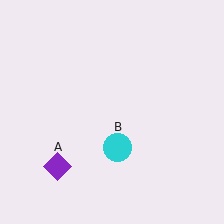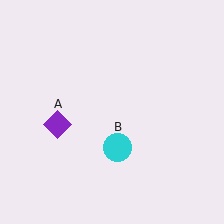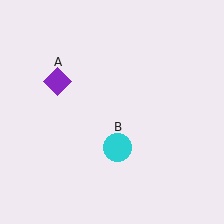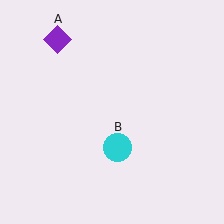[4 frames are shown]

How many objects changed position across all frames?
1 object changed position: purple diamond (object A).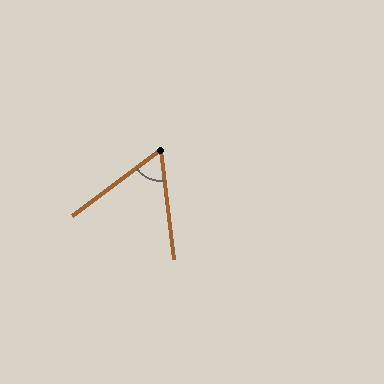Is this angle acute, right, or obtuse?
It is acute.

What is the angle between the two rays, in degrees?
Approximately 60 degrees.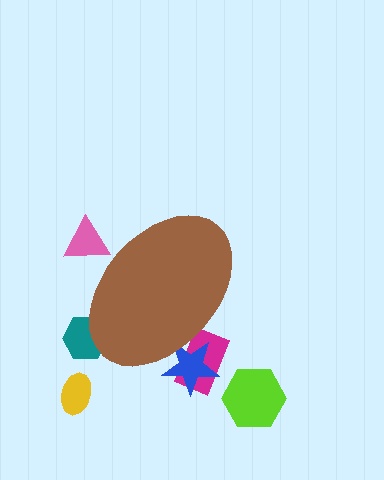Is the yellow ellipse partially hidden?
No, the yellow ellipse is fully visible.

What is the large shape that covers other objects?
A brown ellipse.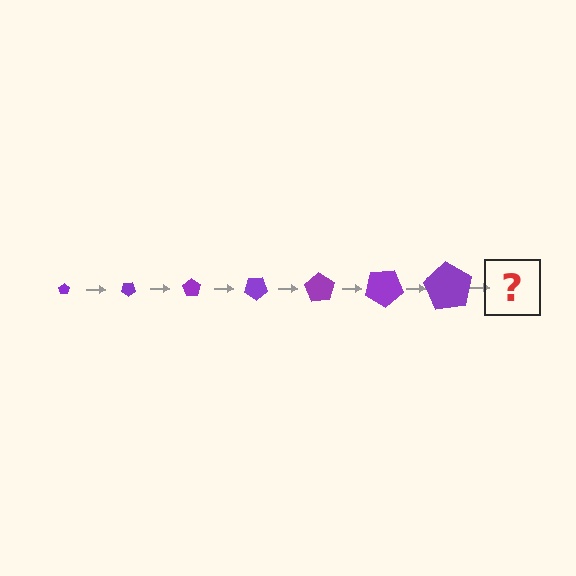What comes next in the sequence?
The next element should be a pentagon, larger than the previous one and rotated 245 degrees from the start.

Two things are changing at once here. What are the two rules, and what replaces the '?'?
The two rules are that the pentagon grows larger each step and it rotates 35 degrees each step. The '?' should be a pentagon, larger than the previous one and rotated 245 degrees from the start.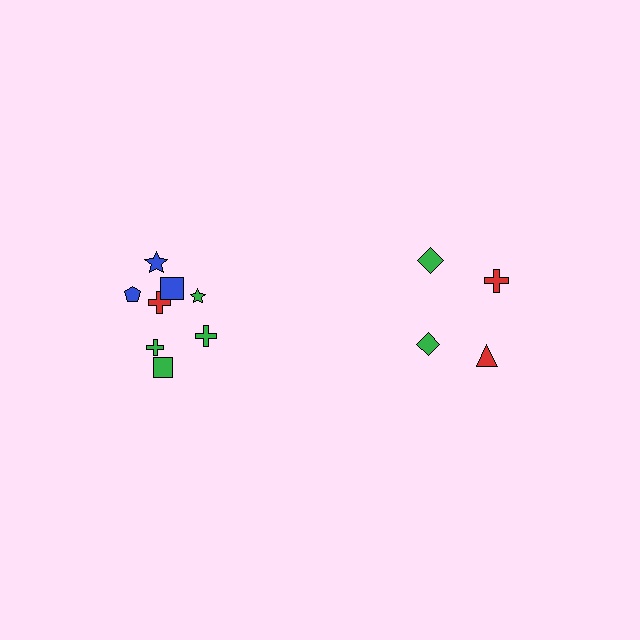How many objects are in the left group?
There are 8 objects.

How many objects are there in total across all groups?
There are 12 objects.